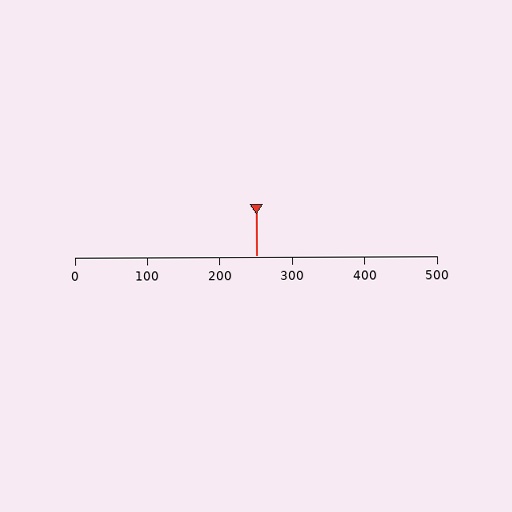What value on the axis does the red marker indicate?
The marker indicates approximately 250.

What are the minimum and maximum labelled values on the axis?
The axis runs from 0 to 500.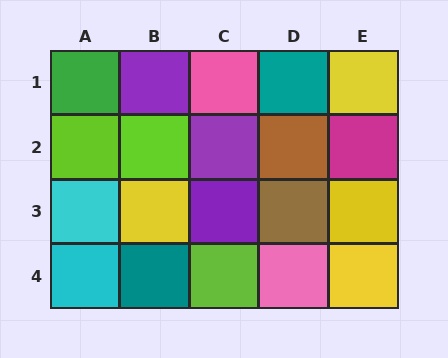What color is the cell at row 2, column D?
Brown.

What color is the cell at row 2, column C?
Purple.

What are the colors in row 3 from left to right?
Cyan, yellow, purple, brown, yellow.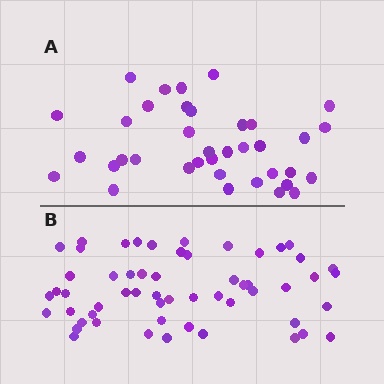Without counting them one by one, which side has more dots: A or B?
Region B (the bottom region) has more dots.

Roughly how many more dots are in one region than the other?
Region B has approximately 20 more dots than region A.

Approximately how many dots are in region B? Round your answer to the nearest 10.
About 60 dots. (The exact count is 56, which rounds to 60.)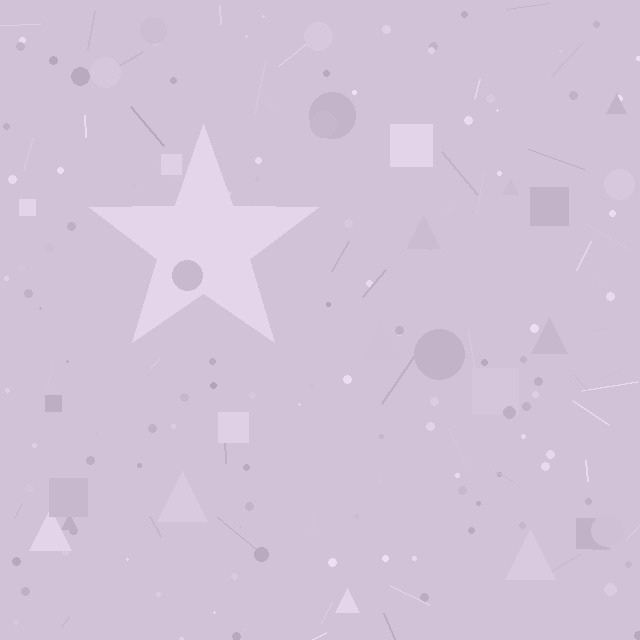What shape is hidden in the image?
A star is hidden in the image.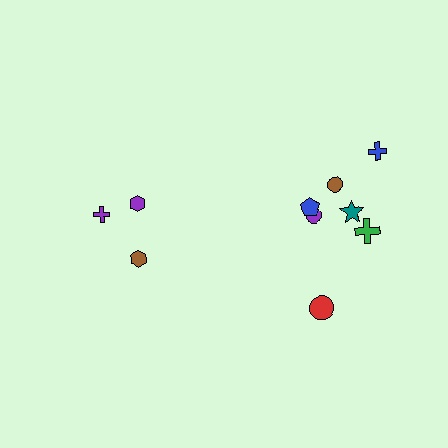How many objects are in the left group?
There are 3 objects.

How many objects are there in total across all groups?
There are 10 objects.